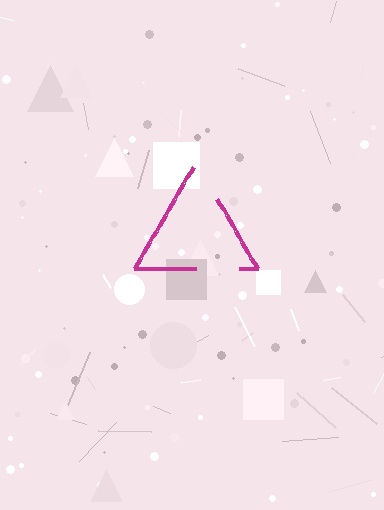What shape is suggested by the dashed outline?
The dashed outline suggests a triangle.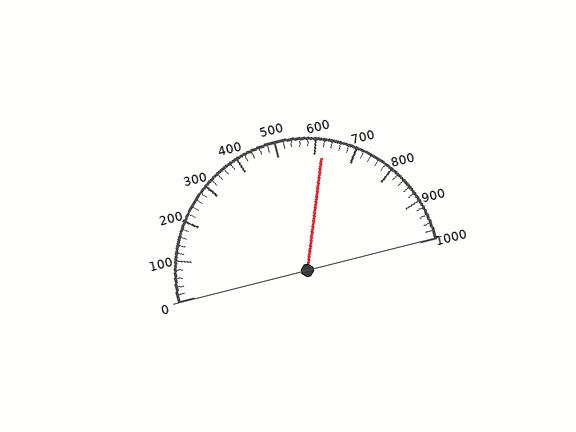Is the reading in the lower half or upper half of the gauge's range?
The reading is in the upper half of the range (0 to 1000).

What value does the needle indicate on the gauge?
The needle indicates approximately 620.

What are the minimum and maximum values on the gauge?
The gauge ranges from 0 to 1000.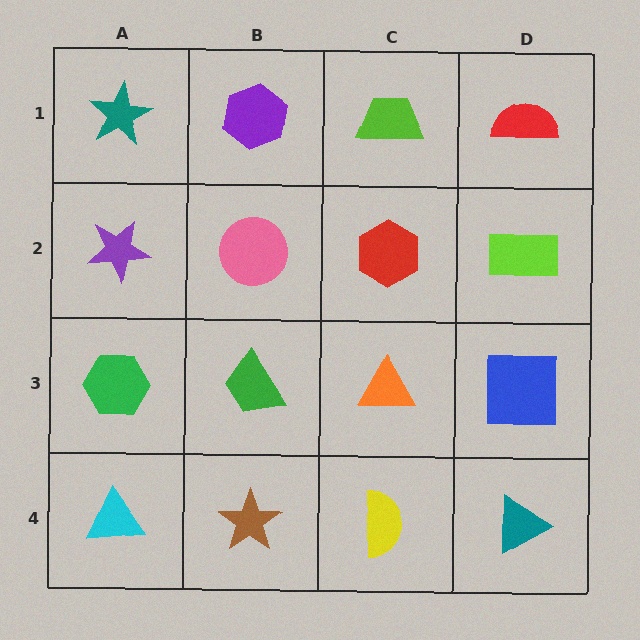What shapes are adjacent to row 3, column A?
A purple star (row 2, column A), a cyan triangle (row 4, column A), a green trapezoid (row 3, column B).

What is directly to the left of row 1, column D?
A lime trapezoid.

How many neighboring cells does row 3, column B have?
4.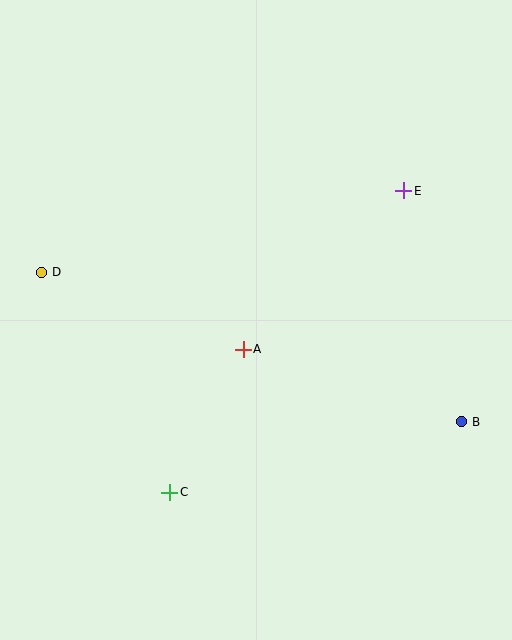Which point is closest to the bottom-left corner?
Point C is closest to the bottom-left corner.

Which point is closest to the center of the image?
Point A at (243, 349) is closest to the center.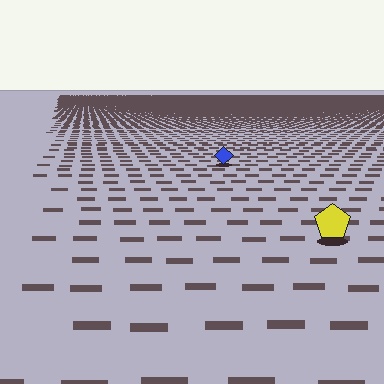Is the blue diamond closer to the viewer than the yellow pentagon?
No. The yellow pentagon is closer — you can tell from the texture gradient: the ground texture is coarser near it.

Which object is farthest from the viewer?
The blue diamond is farthest from the viewer. It appears smaller and the ground texture around it is denser.